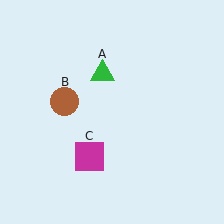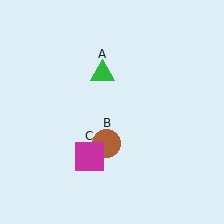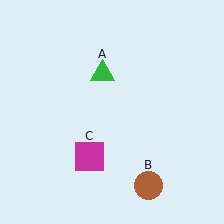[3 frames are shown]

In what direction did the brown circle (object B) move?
The brown circle (object B) moved down and to the right.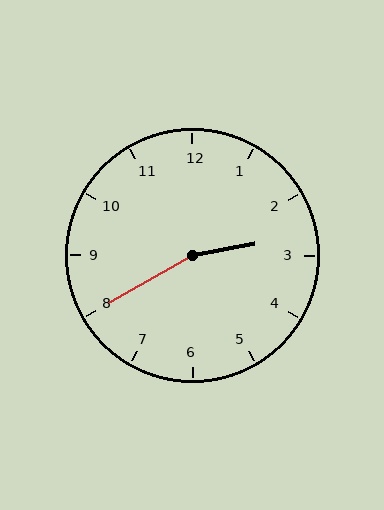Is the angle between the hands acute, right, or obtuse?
It is obtuse.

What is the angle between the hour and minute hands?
Approximately 160 degrees.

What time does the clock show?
2:40.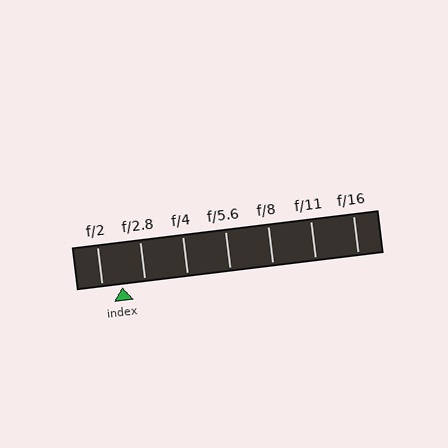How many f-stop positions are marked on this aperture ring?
There are 7 f-stop positions marked.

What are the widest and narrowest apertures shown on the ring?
The widest aperture shown is f/2 and the narrowest is f/16.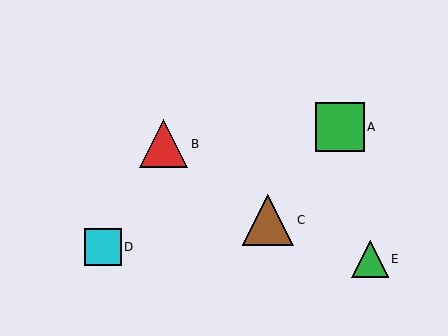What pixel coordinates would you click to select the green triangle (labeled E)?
Click at (370, 259) to select the green triangle E.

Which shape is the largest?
The brown triangle (labeled C) is the largest.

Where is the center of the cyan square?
The center of the cyan square is at (103, 247).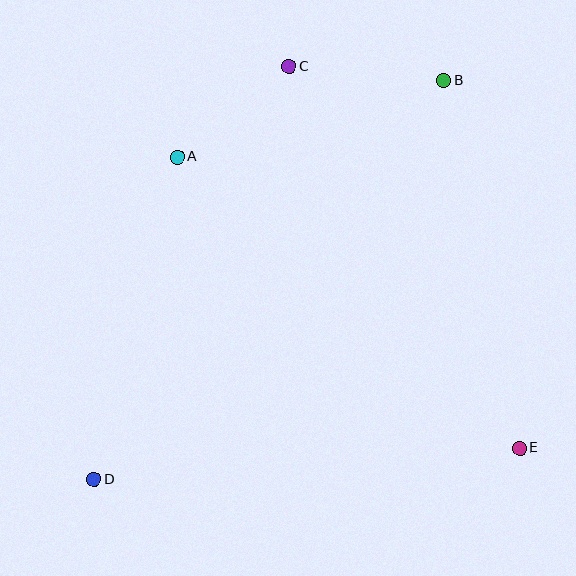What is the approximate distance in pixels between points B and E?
The distance between B and E is approximately 376 pixels.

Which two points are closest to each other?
Points A and C are closest to each other.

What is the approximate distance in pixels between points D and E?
The distance between D and E is approximately 427 pixels.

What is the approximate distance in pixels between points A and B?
The distance between A and B is approximately 277 pixels.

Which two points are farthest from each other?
Points B and D are farthest from each other.